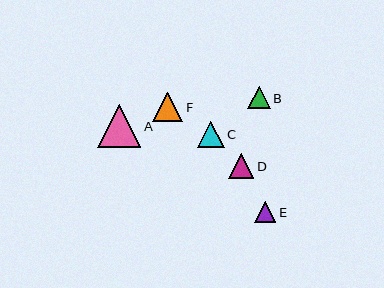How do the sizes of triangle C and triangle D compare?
Triangle C and triangle D are approximately the same size.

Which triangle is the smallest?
Triangle E is the smallest with a size of approximately 22 pixels.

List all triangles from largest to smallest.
From largest to smallest: A, F, C, D, B, E.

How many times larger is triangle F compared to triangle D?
Triangle F is approximately 1.2 times the size of triangle D.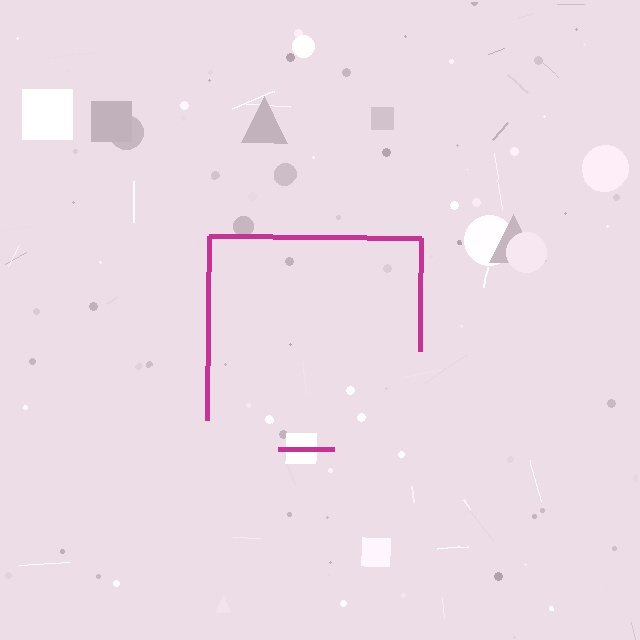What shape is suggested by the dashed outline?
The dashed outline suggests a square.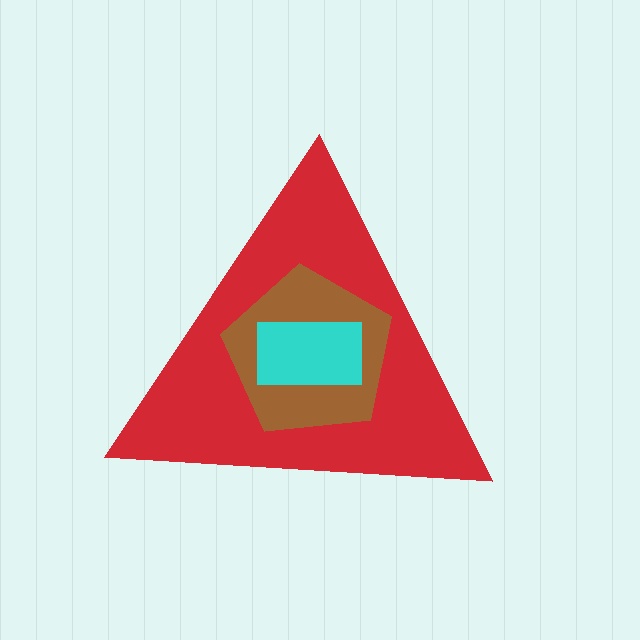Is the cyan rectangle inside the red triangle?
Yes.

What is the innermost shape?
The cyan rectangle.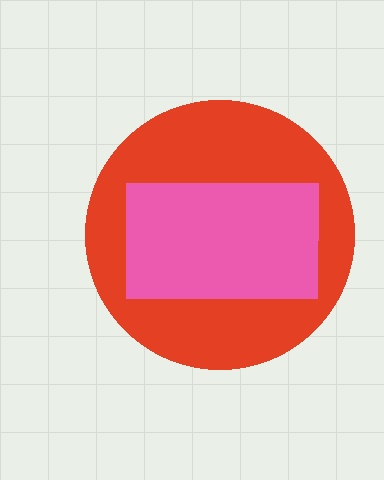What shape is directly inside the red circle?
The pink rectangle.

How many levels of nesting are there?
2.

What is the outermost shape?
The red circle.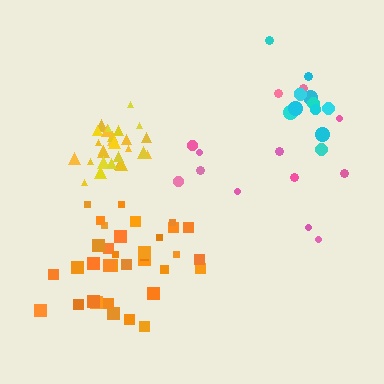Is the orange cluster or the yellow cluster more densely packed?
Yellow.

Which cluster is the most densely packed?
Yellow.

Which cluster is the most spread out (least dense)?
Pink.